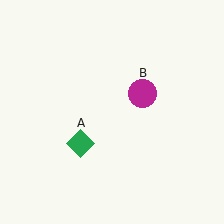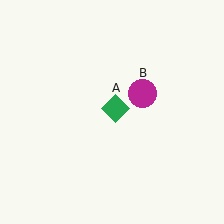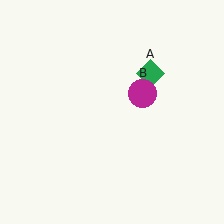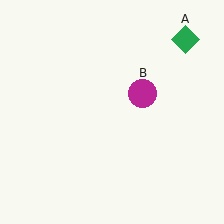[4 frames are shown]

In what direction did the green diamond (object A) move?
The green diamond (object A) moved up and to the right.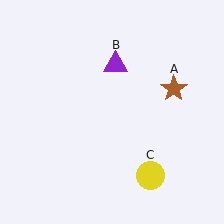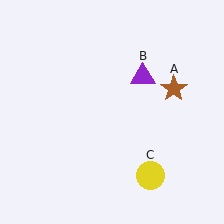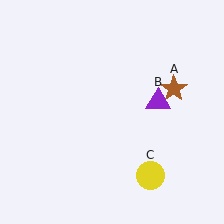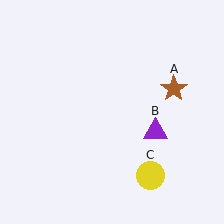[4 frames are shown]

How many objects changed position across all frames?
1 object changed position: purple triangle (object B).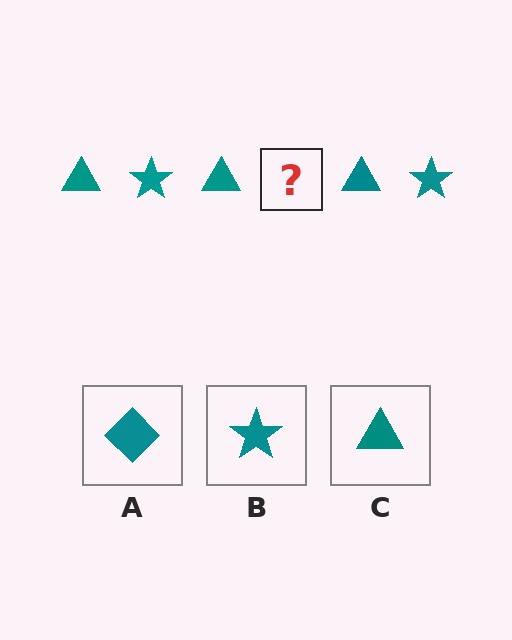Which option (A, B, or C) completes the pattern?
B.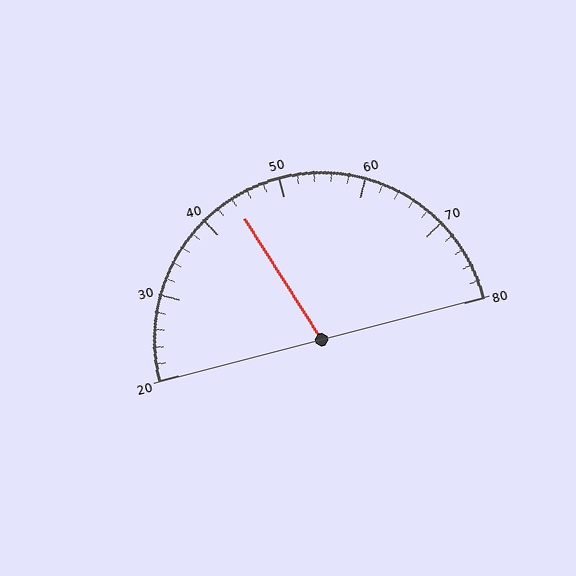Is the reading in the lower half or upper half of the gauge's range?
The reading is in the lower half of the range (20 to 80).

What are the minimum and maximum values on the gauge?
The gauge ranges from 20 to 80.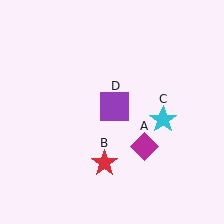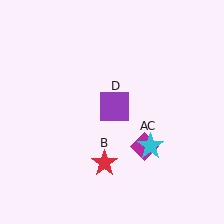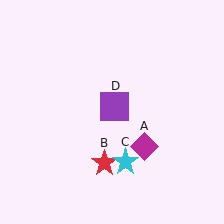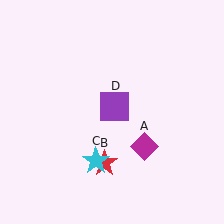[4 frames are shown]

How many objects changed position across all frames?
1 object changed position: cyan star (object C).